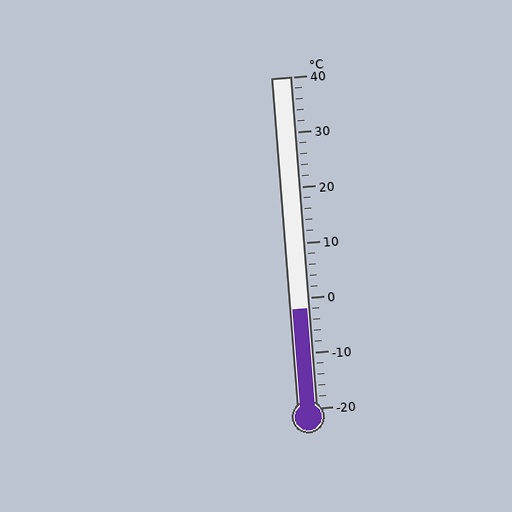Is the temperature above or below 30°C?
The temperature is below 30°C.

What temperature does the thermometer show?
The thermometer shows approximately -2°C.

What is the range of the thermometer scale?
The thermometer scale ranges from -20°C to 40°C.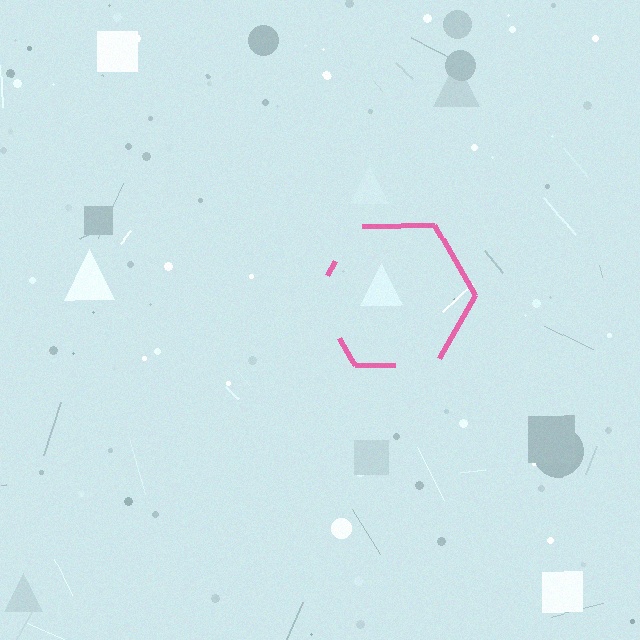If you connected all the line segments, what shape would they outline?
They would outline a hexagon.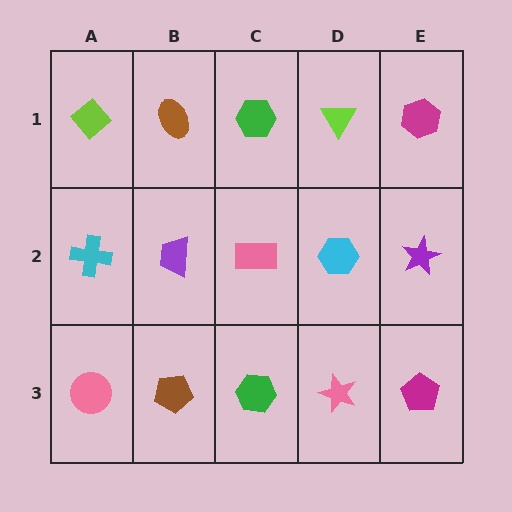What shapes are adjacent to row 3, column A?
A cyan cross (row 2, column A), a brown pentagon (row 3, column B).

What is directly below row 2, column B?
A brown pentagon.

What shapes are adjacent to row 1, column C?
A pink rectangle (row 2, column C), a brown ellipse (row 1, column B), a lime triangle (row 1, column D).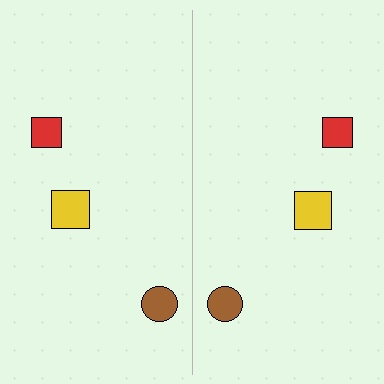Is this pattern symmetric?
Yes, this pattern has bilateral (reflection) symmetry.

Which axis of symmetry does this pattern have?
The pattern has a vertical axis of symmetry running through the center of the image.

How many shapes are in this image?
There are 6 shapes in this image.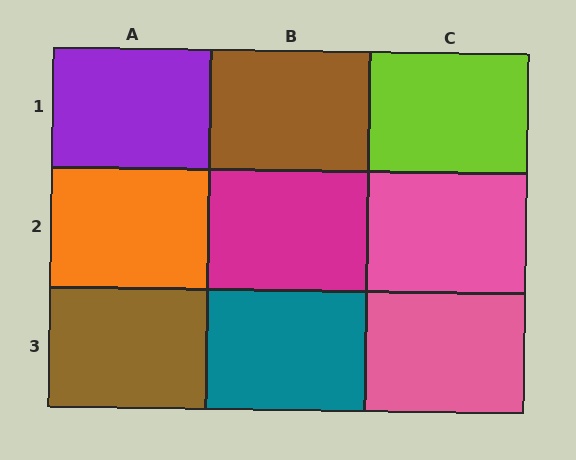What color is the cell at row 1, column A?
Purple.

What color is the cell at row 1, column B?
Brown.